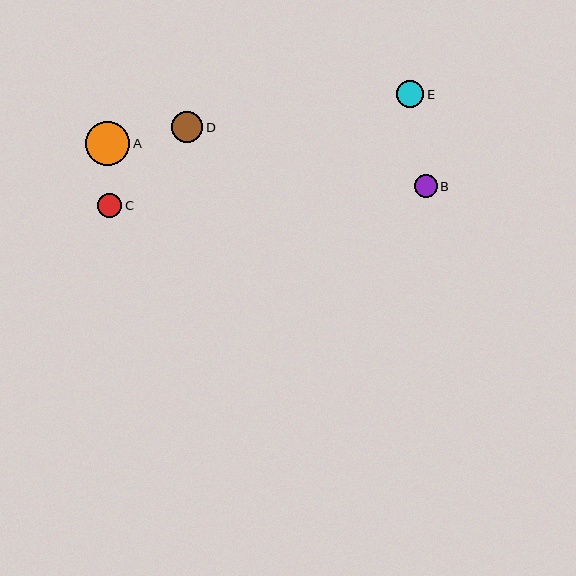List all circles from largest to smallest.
From largest to smallest: A, D, E, C, B.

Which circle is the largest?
Circle A is the largest with a size of approximately 44 pixels.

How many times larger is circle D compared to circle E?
Circle D is approximately 1.1 times the size of circle E.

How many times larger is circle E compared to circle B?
Circle E is approximately 1.2 times the size of circle B.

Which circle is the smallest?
Circle B is the smallest with a size of approximately 23 pixels.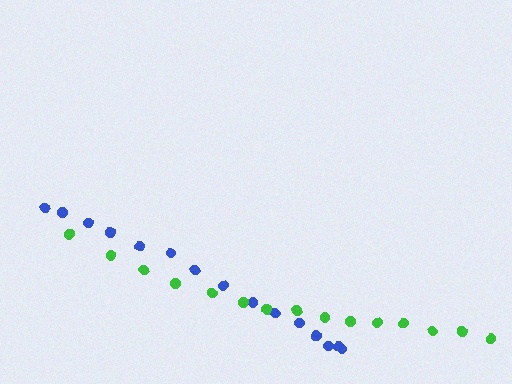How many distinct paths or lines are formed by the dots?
There are 2 distinct paths.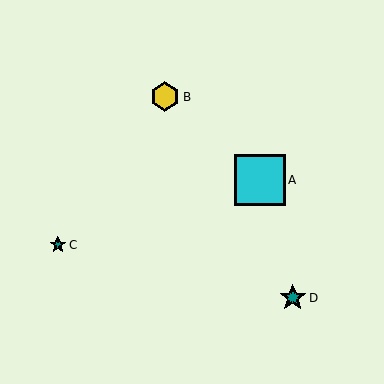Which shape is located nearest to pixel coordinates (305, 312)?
The teal star (labeled D) at (293, 298) is nearest to that location.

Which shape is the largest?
The cyan square (labeled A) is the largest.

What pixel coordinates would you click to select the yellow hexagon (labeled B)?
Click at (165, 97) to select the yellow hexagon B.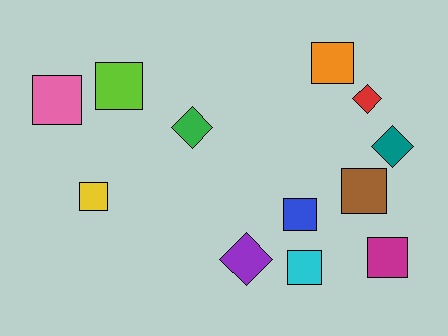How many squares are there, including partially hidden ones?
There are 8 squares.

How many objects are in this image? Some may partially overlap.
There are 12 objects.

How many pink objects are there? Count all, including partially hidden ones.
There is 1 pink object.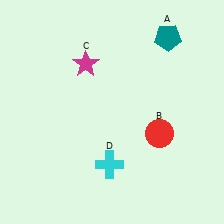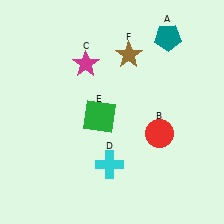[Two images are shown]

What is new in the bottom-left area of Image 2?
A green square (E) was added in the bottom-left area of Image 2.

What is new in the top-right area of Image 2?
A brown star (F) was added in the top-right area of Image 2.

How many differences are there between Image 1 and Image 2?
There are 2 differences between the two images.